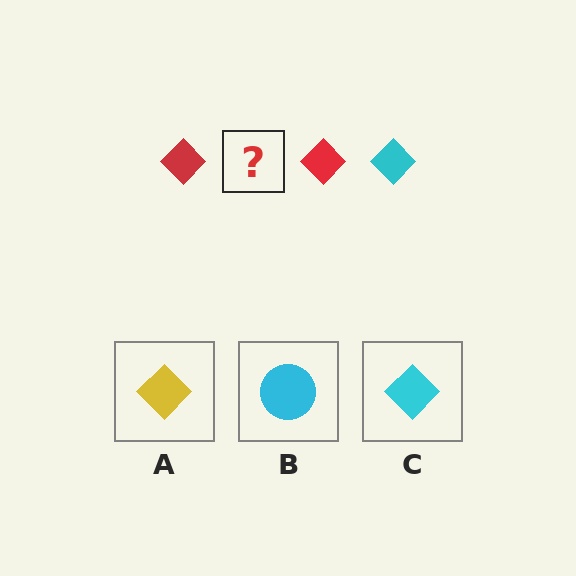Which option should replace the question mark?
Option C.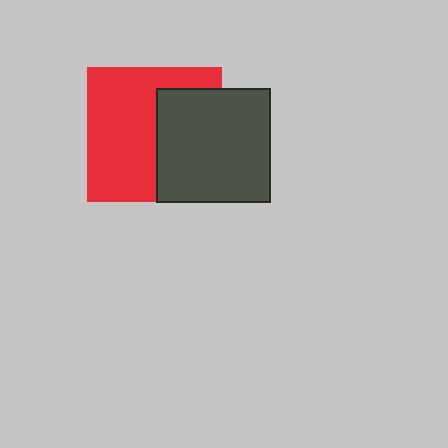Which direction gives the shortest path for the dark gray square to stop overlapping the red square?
Moving right gives the shortest separation.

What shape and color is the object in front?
The object in front is a dark gray square.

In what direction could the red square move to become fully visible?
The red square could move left. That would shift it out from behind the dark gray square entirely.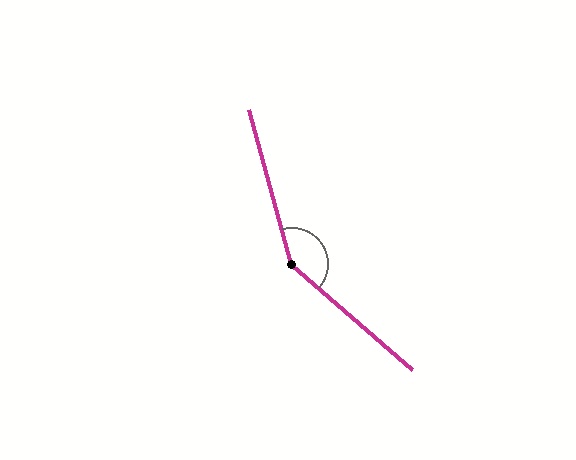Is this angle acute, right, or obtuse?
It is obtuse.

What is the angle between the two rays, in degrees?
Approximately 147 degrees.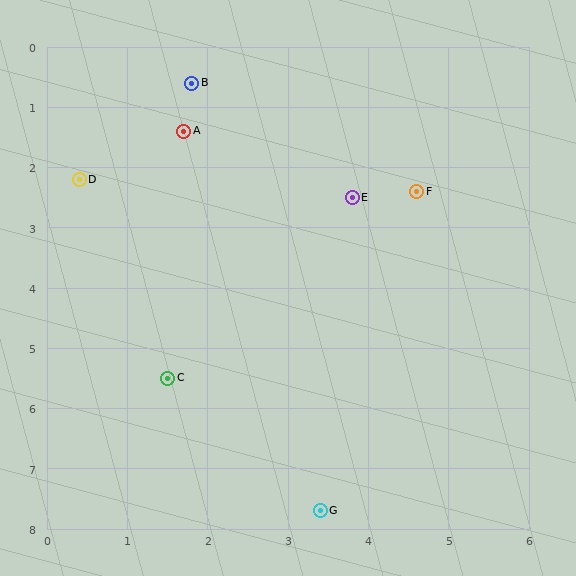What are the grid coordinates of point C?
Point C is at approximately (1.5, 5.5).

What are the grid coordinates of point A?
Point A is at approximately (1.7, 1.4).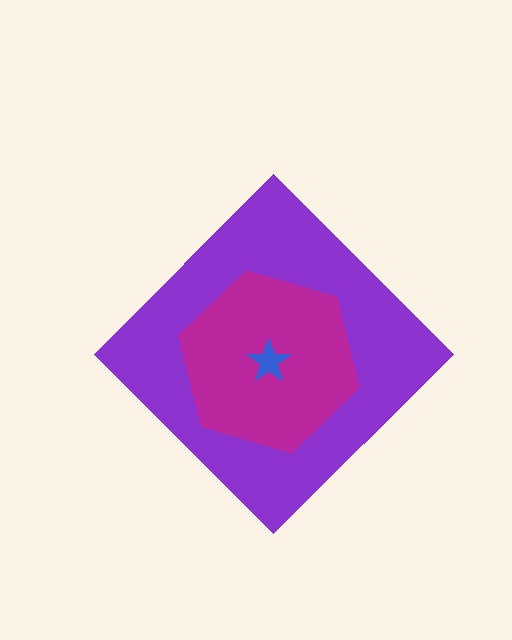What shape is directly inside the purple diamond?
The magenta hexagon.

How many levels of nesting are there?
3.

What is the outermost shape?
The purple diamond.